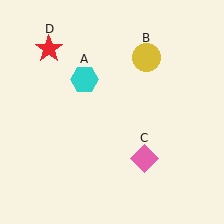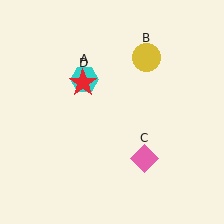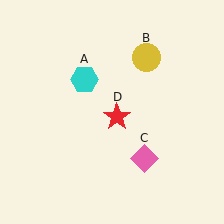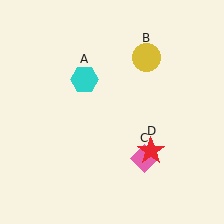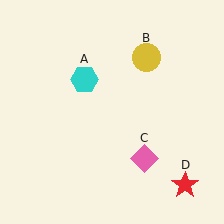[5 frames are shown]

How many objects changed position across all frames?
1 object changed position: red star (object D).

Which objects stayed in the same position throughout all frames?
Cyan hexagon (object A) and yellow circle (object B) and pink diamond (object C) remained stationary.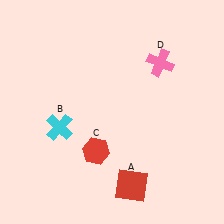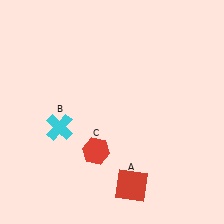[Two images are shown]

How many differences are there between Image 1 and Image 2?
There is 1 difference between the two images.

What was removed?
The pink cross (D) was removed in Image 2.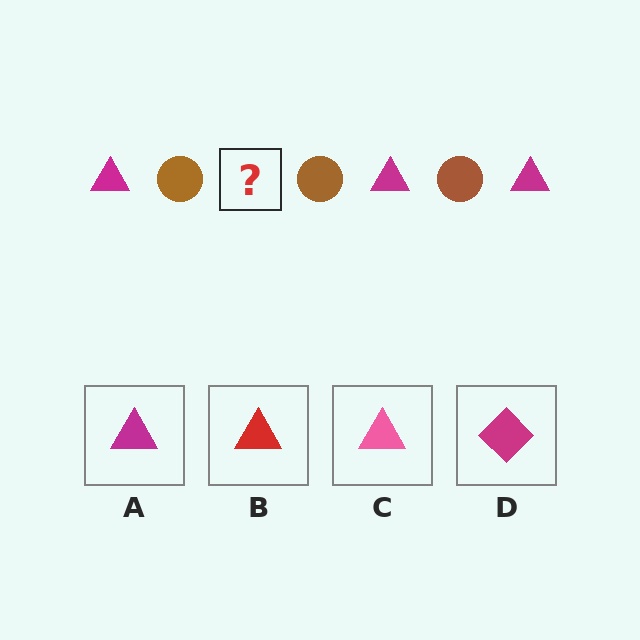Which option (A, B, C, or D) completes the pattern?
A.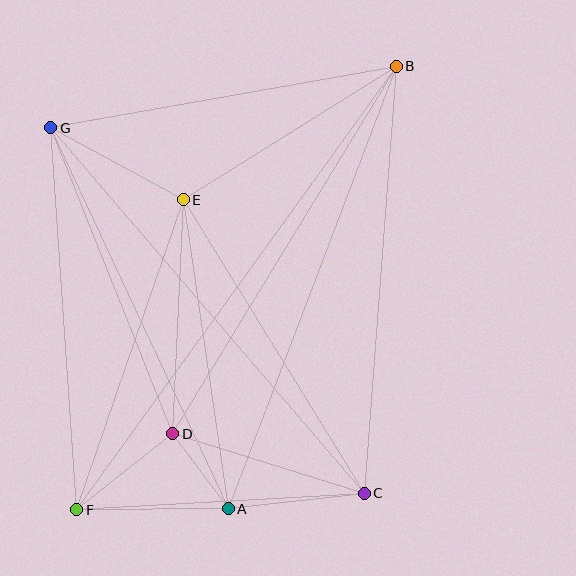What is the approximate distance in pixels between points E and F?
The distance between E and F is approximately 328 pixels.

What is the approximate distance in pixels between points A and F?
The distance between A and F is approximately 151 pixels.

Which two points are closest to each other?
Points A and D are closest to each other.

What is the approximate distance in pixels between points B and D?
The distance between B and D is approximately 430 pixels.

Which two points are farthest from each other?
Points B and F are farthest from each other.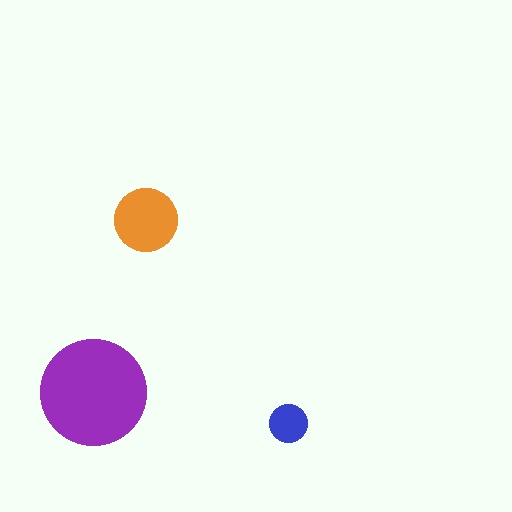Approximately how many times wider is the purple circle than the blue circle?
About 3 times wider.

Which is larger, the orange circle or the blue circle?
The orange one.